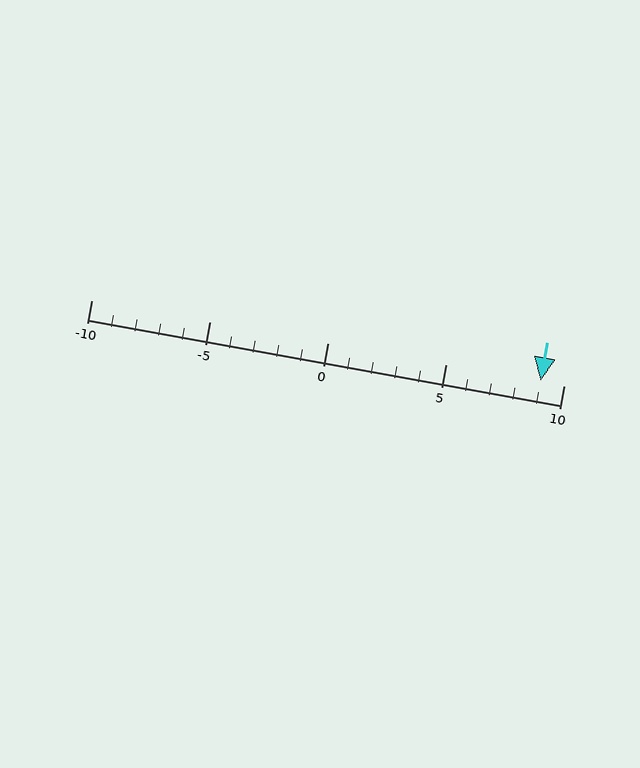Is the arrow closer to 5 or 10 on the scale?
The arrow is closer to 10.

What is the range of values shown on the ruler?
The ruler shows values from -10 to 10.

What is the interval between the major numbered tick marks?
The major tick marks are spaced 5 units apart.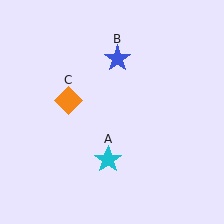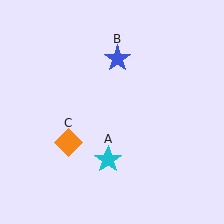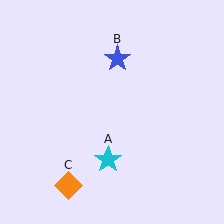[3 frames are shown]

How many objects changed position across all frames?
1 object changed position: orange diamond (object C).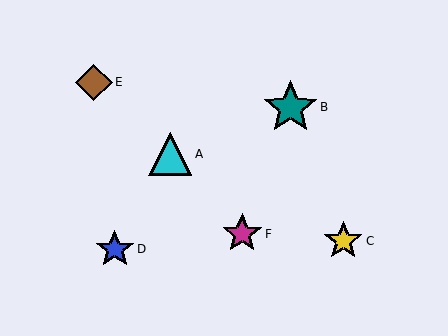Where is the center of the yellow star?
The center of the yellow star is at (343, 241).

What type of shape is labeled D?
Shape D is a blue star.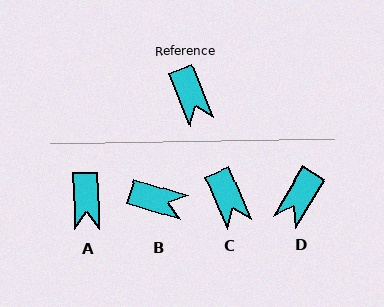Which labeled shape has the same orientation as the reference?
C.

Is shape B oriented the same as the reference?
No, it is off by about 51 degrees.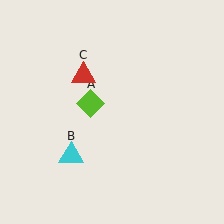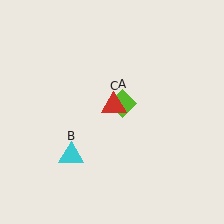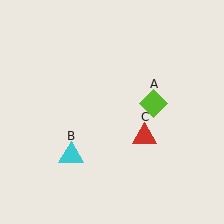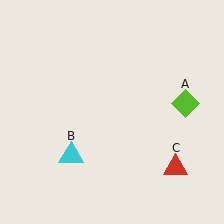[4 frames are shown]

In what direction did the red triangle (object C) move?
The red triangle (object C) moved down and to the right.